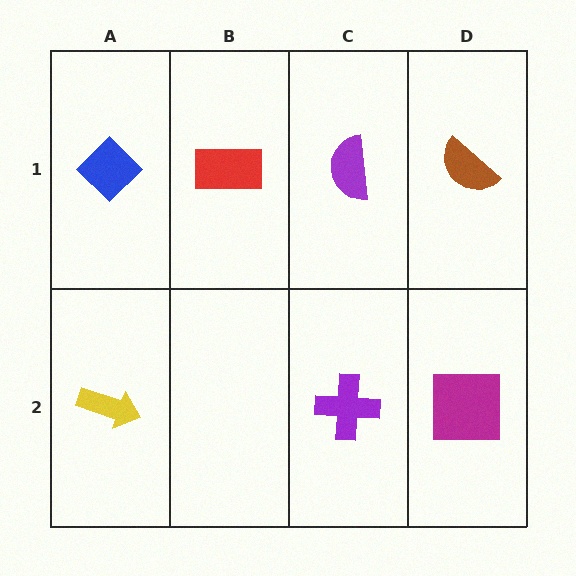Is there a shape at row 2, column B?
No, that cell is empty.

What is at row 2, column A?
A yellow arrow.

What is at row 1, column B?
A red rectangle.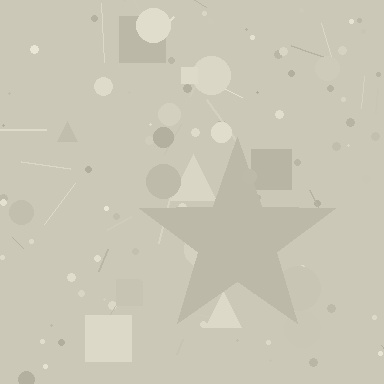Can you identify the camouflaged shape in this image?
The camouflaged shape is a star.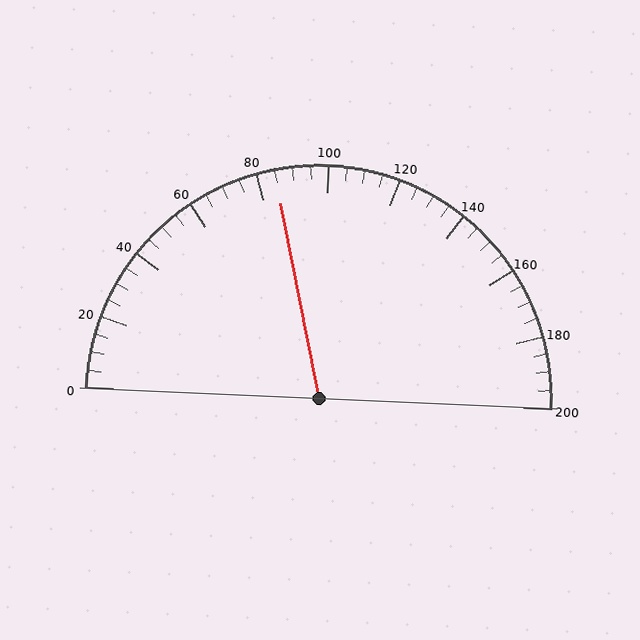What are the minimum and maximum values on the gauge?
The gauge ranges from 0 to 200.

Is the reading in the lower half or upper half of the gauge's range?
The reading is in the lower half of the range (0 to 200).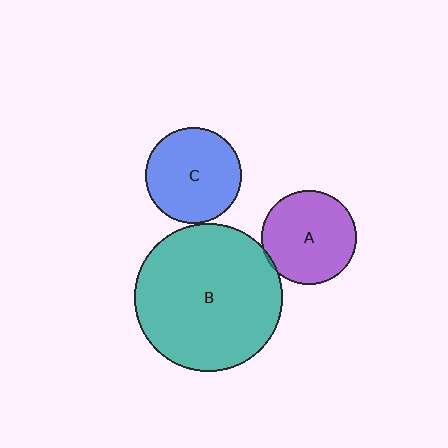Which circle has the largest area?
Circle B (teal).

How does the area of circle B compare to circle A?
Approximately 2.5 times.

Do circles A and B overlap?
Yes.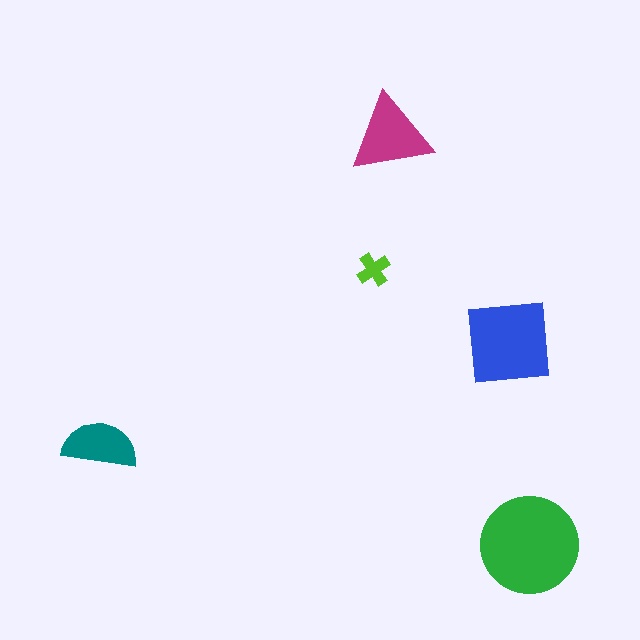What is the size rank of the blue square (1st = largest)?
2nd.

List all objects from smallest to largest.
The lime cross, the teal semicircle, the magenta triangle, the blue square, the green circle.